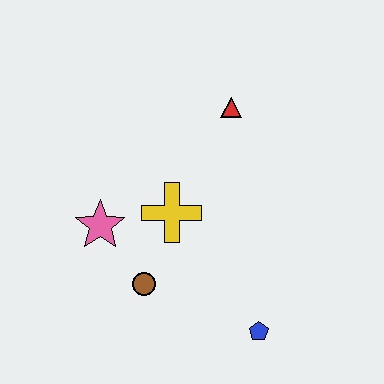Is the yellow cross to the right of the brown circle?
Yes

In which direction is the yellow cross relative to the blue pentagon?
The yellow cross is above the blue pentagon.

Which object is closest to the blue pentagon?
The brown circle is closest to the blue pentagon.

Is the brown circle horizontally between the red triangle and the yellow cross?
No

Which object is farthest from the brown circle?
The red triangle is farthest from the brown circle.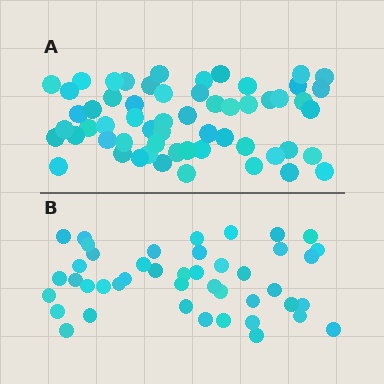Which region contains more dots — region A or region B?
Region A (the top region) has more dots.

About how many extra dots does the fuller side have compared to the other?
Region A has approximately 15 more dots than region B.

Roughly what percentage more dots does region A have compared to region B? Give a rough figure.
About 30% more.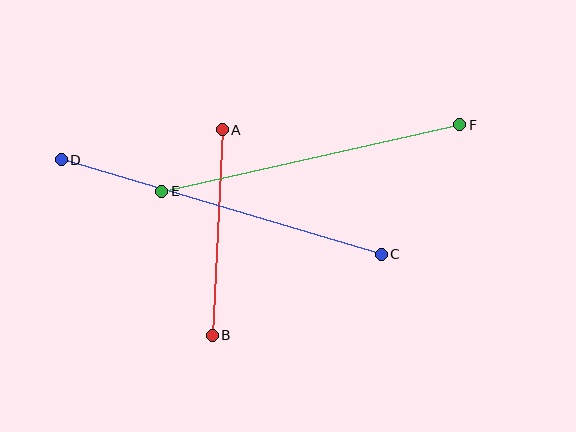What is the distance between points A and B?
The distance is approximately 206 pixels.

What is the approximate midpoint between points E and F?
The midpoint is at approximately (311, 158) pixels.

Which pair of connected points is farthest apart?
Points C and D are farthest apart.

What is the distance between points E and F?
The distance is approximately 305 pixels.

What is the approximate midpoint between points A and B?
The midpoint is at approximately (217, 233) pixels.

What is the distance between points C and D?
The distance is approximately 334 pixels.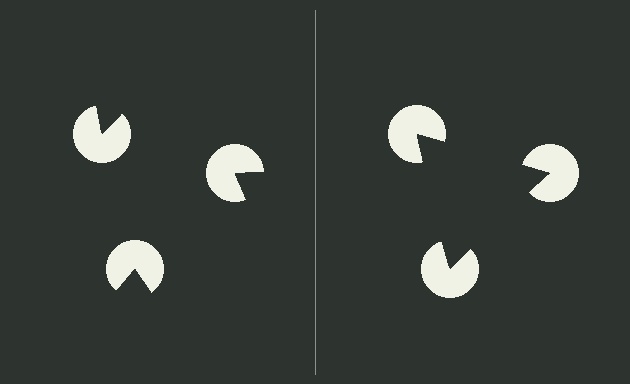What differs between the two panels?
The pac-man discs are positioned identically on both sides; only the wedge orientations differ. On the right they align to a triangle; on the left they are misaligned.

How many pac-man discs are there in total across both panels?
6 — 3 on each side.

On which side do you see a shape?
An illusory triangle appears on the right side. On the left side the wedge cuts are rotated, so no coherent shape forms.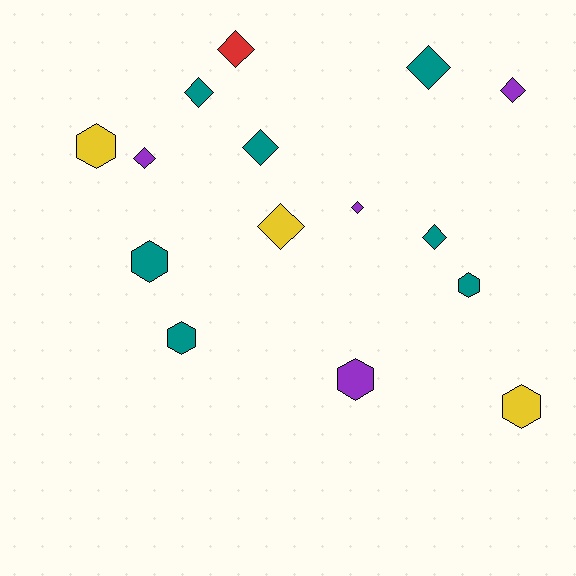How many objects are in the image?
There are 15 objects.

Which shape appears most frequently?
Diamond, with 9 objects.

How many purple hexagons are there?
There is 1 purple hexagon.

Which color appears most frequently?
Teal, with 7 objects.